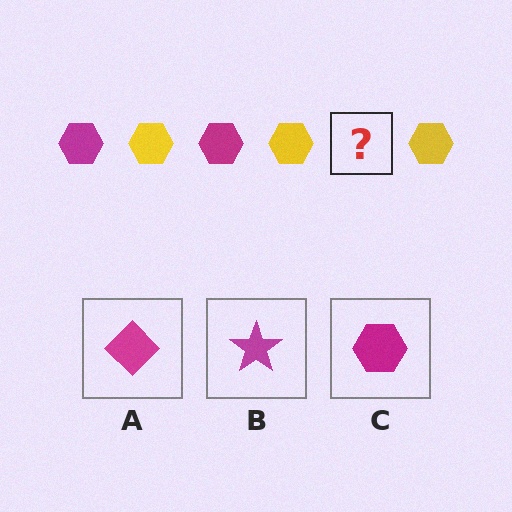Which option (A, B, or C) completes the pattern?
C.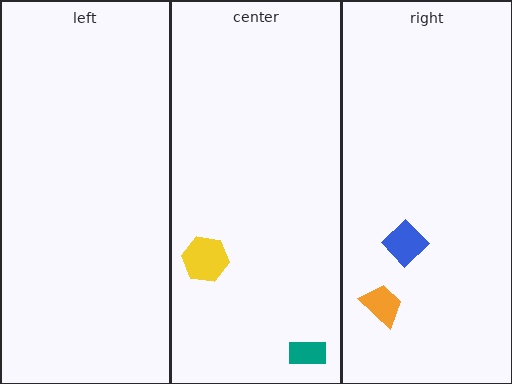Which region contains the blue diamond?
The right region.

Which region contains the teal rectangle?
The center region.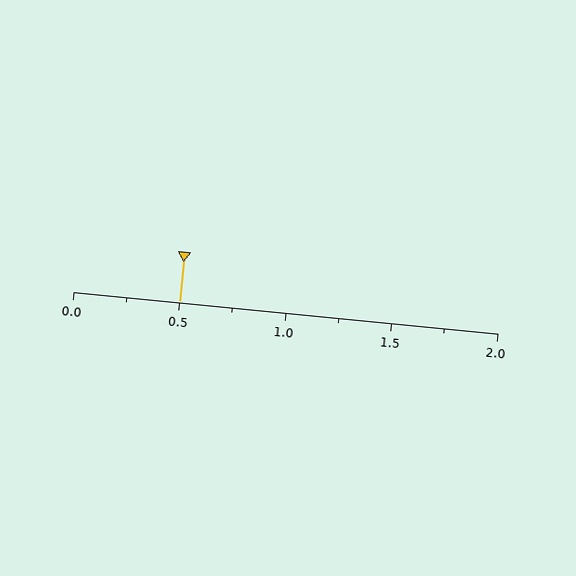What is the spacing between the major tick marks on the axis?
The major ticks are spaced 0.5 apart.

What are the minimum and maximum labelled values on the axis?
The axis runs from 0.0 to 2.0.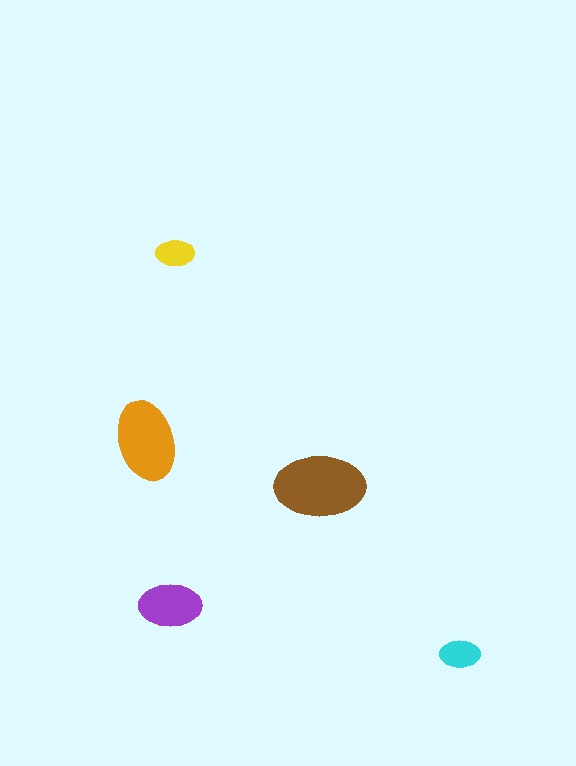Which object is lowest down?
The cyan ellipse is bottommost.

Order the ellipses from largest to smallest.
the brown one, the orange one, the purple one, the cyan one, the yellow one.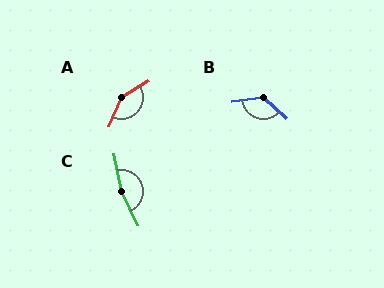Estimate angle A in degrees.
Approximately 143 degrees.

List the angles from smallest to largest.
B (130°), A (143°), C (165°).